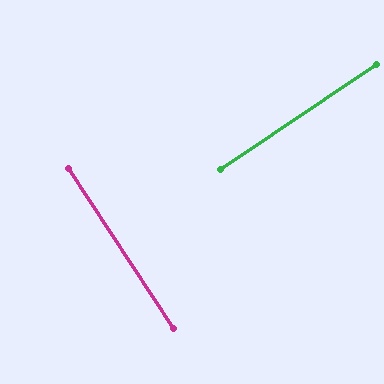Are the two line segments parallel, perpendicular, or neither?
Perpendicular — they meet at approximately 89°.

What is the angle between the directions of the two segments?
Approximately 89 degrees.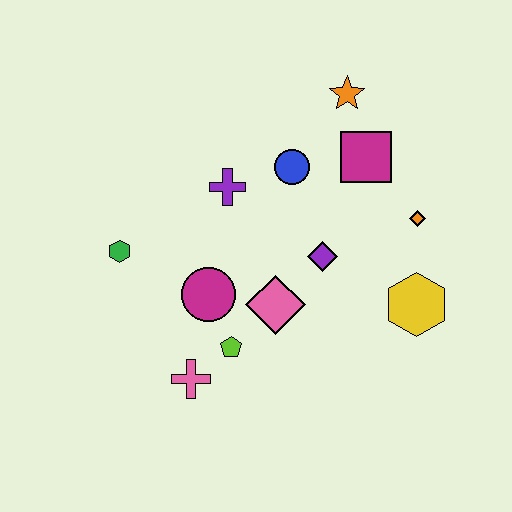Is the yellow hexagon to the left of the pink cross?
No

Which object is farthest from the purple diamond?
The green hexagon is farthest from the purple diamond.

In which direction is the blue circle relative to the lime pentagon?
The blue circle is above the lime pentagon.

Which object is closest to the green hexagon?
The magenta circle is closest to the green hexagon.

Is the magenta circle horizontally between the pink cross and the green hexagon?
No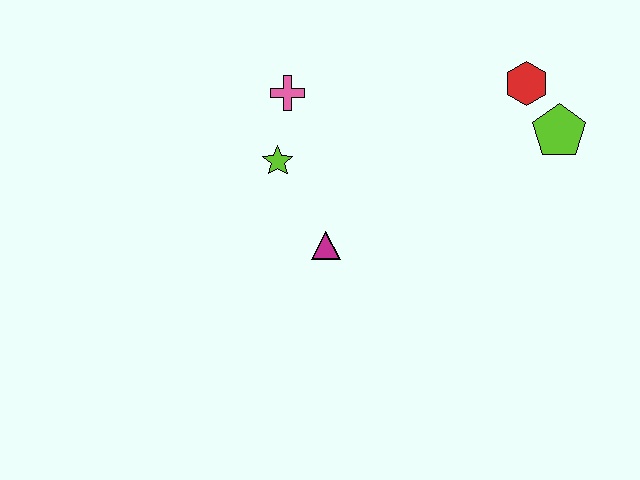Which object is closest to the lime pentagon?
The red hexagon is closest to the lime pentagon.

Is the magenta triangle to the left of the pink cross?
No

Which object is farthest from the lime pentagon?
The lime star is farthest from the lime pentagon.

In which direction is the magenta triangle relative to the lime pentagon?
The magenta triangle is to the left of the lime pentagon.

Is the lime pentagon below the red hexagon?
Yes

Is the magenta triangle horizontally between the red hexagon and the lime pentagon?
No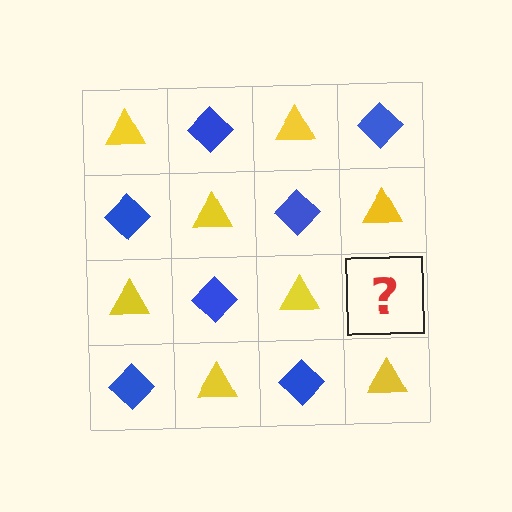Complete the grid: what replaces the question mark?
The question mark should be replaced with a blue diamond.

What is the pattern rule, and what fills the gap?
The rule is that it alternates yellow triangle and blue diamond in a checkerboard pattern. The gap should be filled with a blue diamond.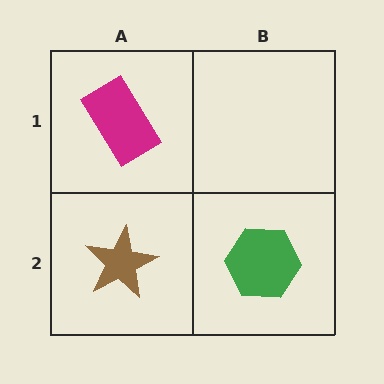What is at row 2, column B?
A green hexagon.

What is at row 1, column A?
A magenta rectangle.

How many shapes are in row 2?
2 shapes.